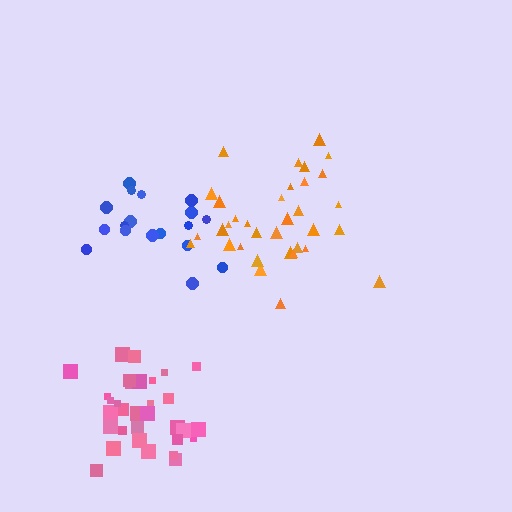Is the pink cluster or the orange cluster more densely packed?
Pink.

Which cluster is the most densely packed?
Pink.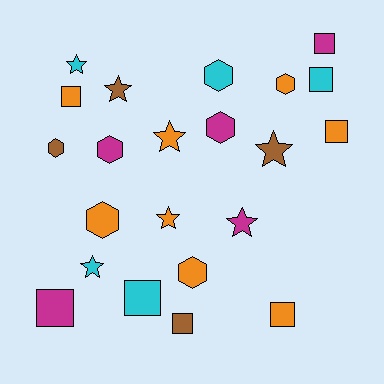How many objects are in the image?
There are 22 objects.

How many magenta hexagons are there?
There are 2 magenta hexagons.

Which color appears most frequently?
Orange, with 8 objects.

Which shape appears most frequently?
Square, with 8 objects.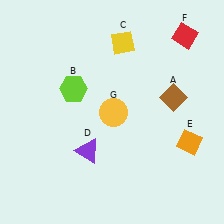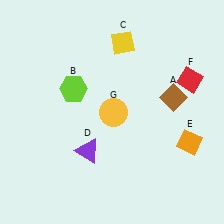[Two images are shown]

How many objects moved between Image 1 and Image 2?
1 object moved between the two images.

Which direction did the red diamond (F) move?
The red diamond (F) moved down.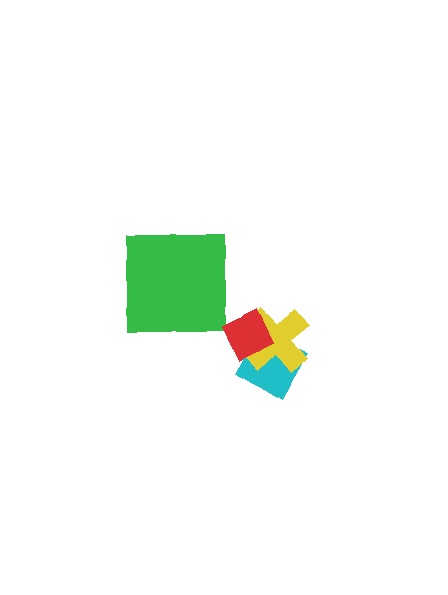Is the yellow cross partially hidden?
Yes, it is partially covered by another shape.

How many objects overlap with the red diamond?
2 objects overlap with the red diamond.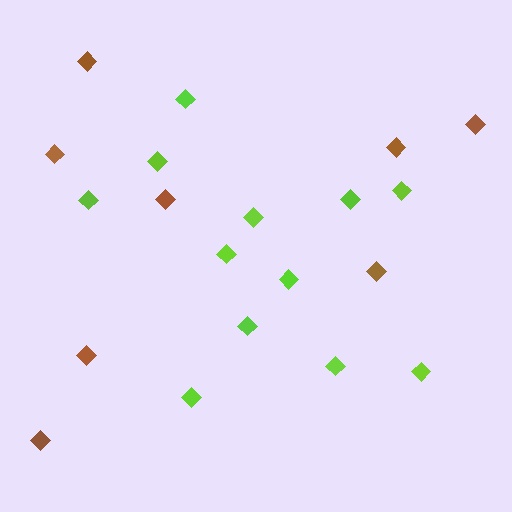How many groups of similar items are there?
There are 2 groups: one group of brown diamonds (8) and one group of lime diamonds (12).